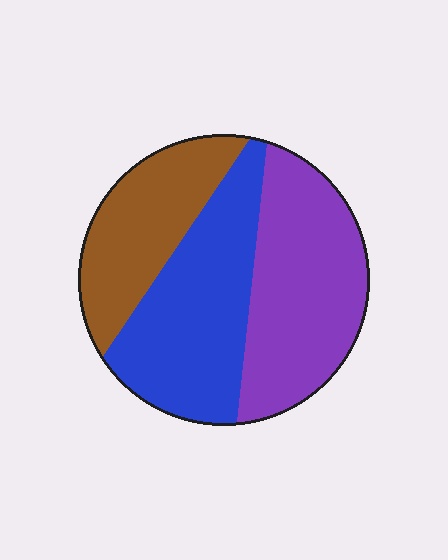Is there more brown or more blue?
Blue.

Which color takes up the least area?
Brown, at roughly 25%.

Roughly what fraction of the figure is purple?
Purple takes up about three eighths (3/8) of the figure.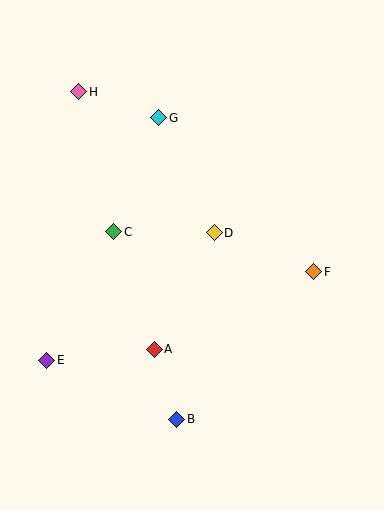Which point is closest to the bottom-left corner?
Point E is closest to the bottom-left corner.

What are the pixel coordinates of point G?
Point G is at (159, 118).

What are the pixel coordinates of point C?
Point C is at (114, 232).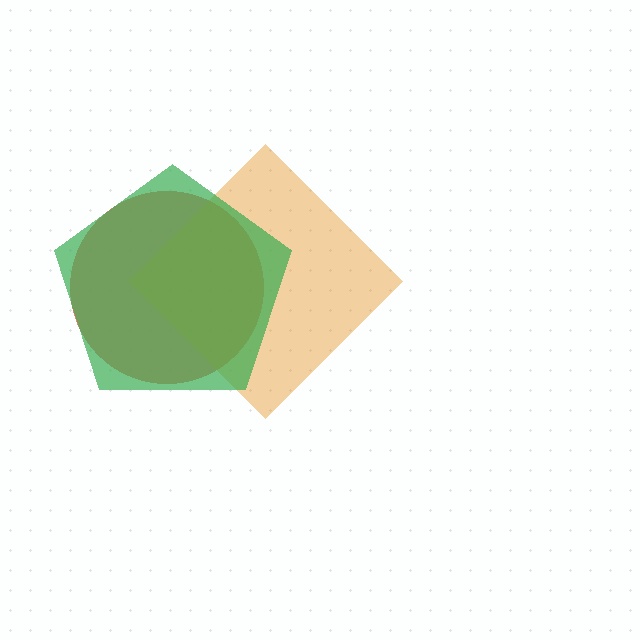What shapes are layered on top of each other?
The layered shapes are: a red circle, an orange diamond, a green pentagon.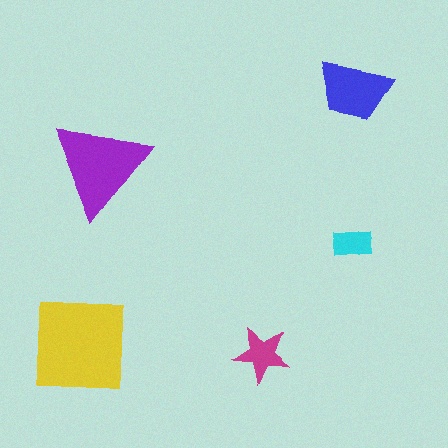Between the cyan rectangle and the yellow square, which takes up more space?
The yellow square.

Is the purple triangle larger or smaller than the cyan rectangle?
Larger.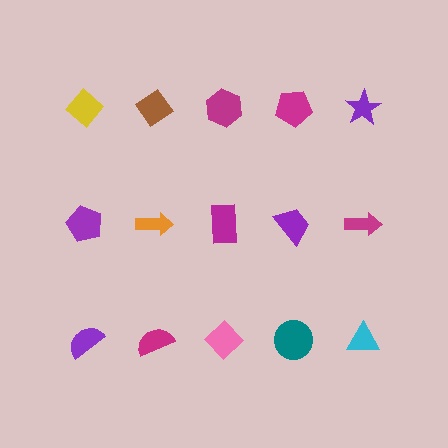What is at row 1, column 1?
A yellow diamond.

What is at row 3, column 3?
A pink diamond.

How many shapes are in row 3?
5 shapes.